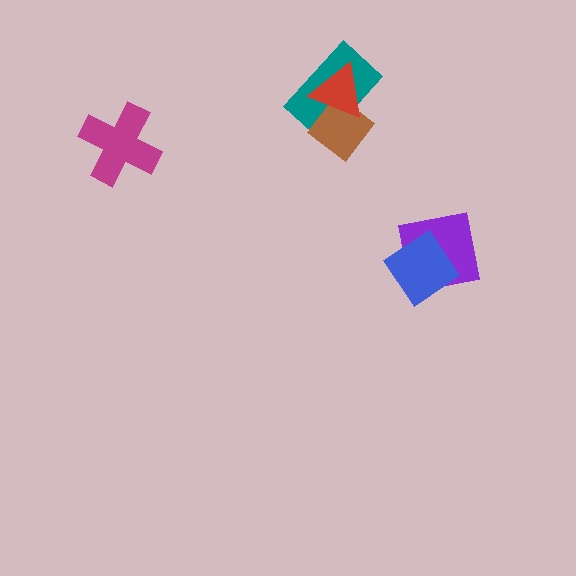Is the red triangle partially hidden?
No, no other shape covers it.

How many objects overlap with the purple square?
1 object overlaps with the purple square.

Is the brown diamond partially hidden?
Yes, it is partially covered by another shape.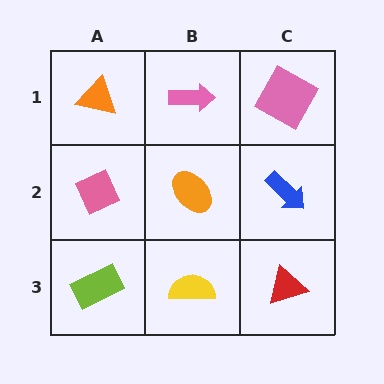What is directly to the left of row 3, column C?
A yellow semicircle.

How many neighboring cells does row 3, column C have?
2.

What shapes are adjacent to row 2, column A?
An orange triangle (row 1, column A), a lime rectangle (row 3, column A), an orange ellipse (row 2, column B).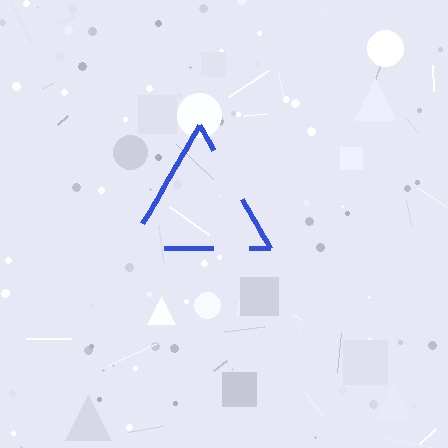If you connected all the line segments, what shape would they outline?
They would outline a triangle.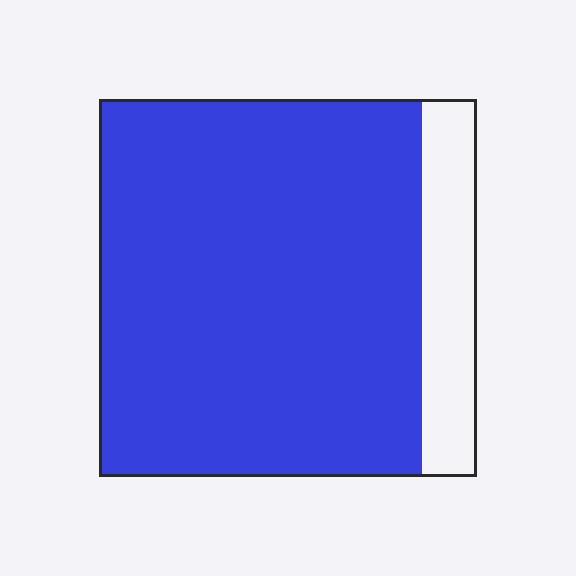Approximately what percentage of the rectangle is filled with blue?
Approximately 85%.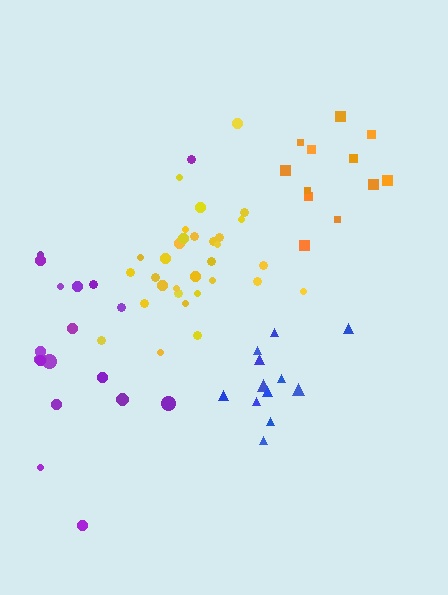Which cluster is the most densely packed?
Yellow.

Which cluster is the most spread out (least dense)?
Purple.